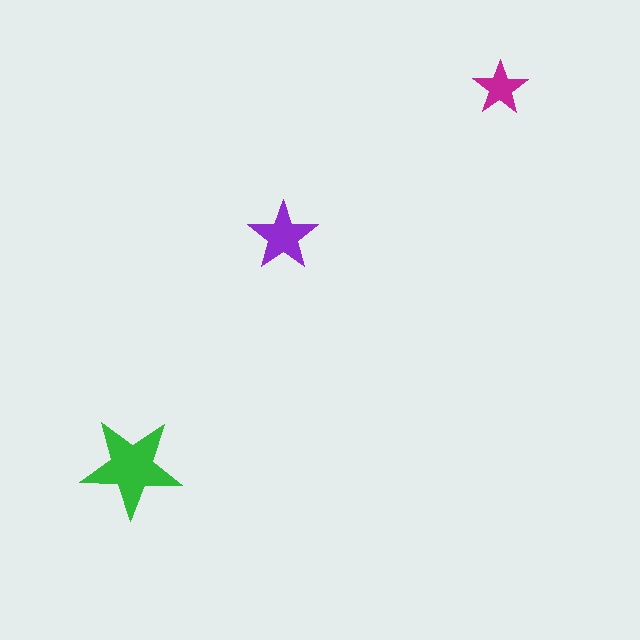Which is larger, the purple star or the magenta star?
The purple one.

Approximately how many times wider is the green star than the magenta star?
About 2 times wider.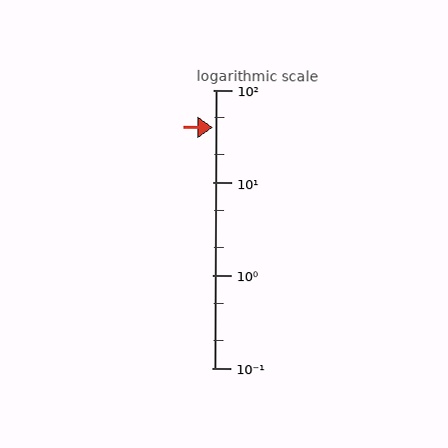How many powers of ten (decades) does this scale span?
The scale spans 3 decades, from 0.1 to 100.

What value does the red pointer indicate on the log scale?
The pointer indicates approximately 39.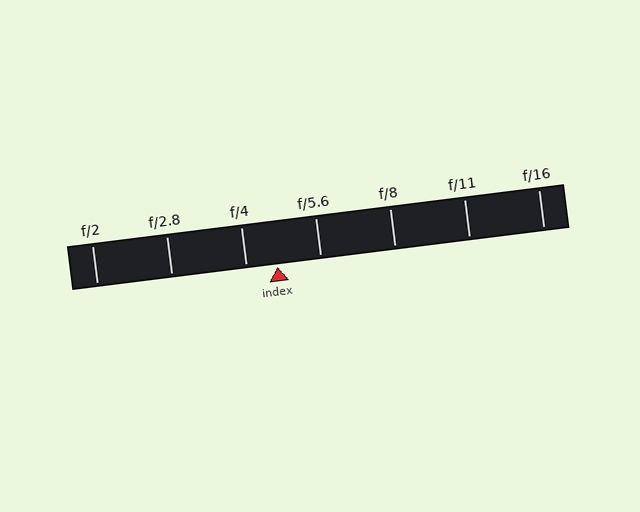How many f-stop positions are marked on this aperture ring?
There are 7 f-stop positions marked.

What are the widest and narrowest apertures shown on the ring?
The widest aperture shown is f/2 and the narrowest is f/16.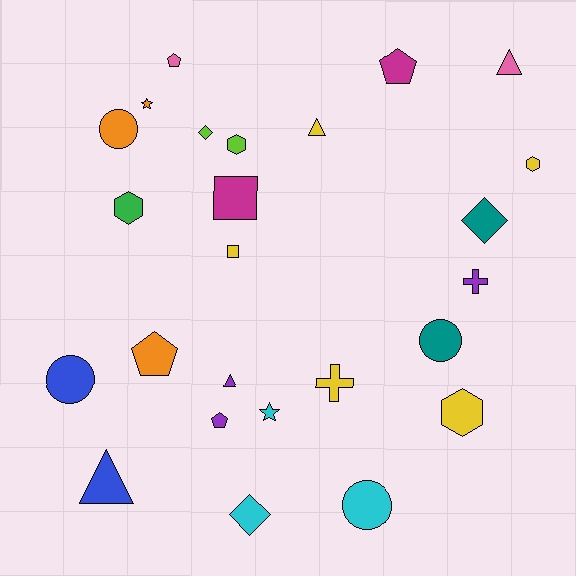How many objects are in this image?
There are 25 objects.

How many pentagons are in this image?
There are 4 pentagons.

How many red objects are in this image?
There are no red objects.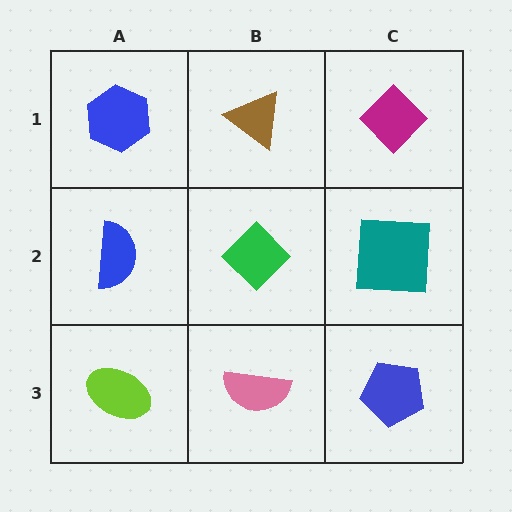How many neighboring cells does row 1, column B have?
3.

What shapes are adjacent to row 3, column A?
A blue semicircle (row 2, column A), a pink semicircle (row 3, column B).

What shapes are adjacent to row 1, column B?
A green diamond (row 2, column B), a blue hexagon (row 1, column A), a magenta diamond (row 1, column C).